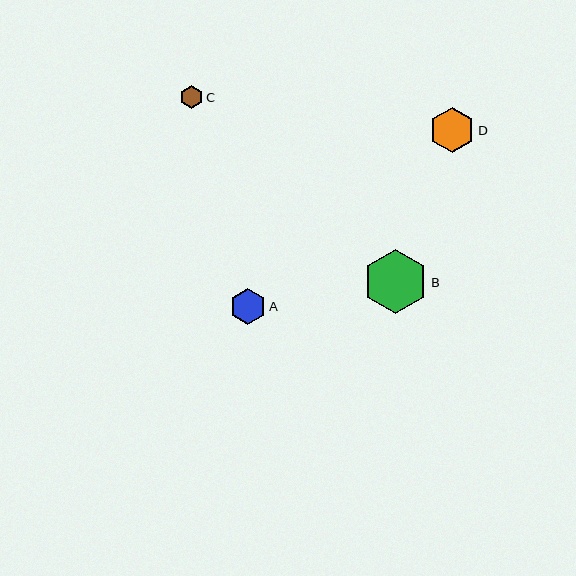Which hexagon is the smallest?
Hexagon C is the smallest with a size of approximately 23 pixels.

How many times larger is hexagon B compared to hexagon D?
Hexagon B is approximately 1.4 times the size of hexagon D.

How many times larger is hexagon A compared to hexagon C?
Hexagon A is approximately 1.6 times the size of hexagon C.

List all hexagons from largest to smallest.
From largest to smallest: B, D, A, C.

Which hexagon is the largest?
Hexagon B is the largest with a size of approximately 64 pixels.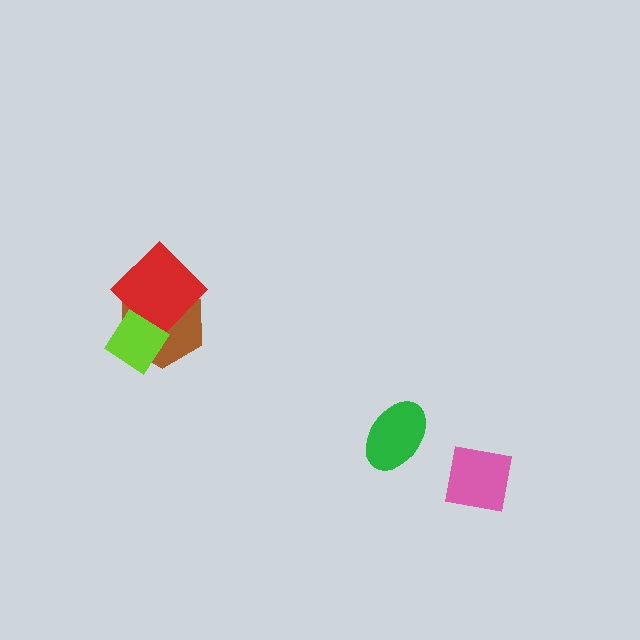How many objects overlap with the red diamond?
2 objects overlap with the red diamond.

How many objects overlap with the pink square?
0 objects overlap with the pink square.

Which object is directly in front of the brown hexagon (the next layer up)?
The red diamond is directly in front of the brown hexagon.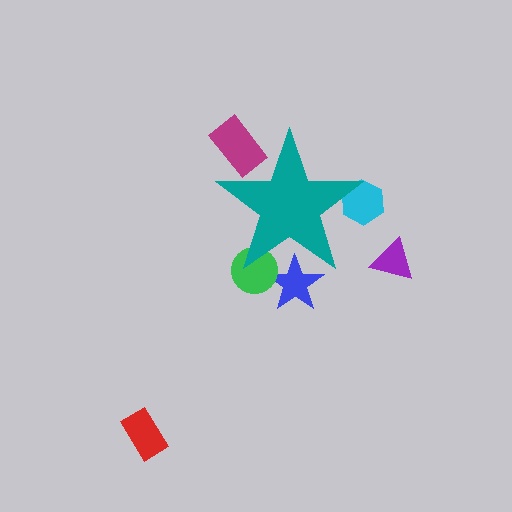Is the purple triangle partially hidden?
No, the purple triangle is fully visible.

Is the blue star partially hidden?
Yes, the blue star is partially hidden behind the teal star.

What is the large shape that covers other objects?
A teal star.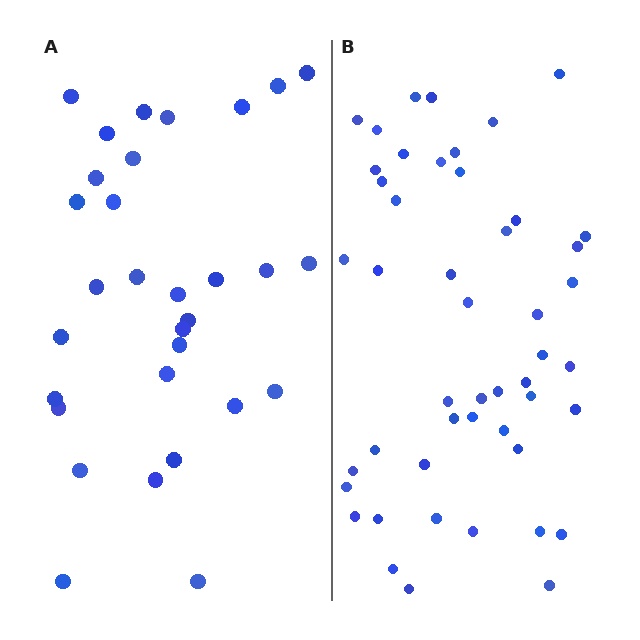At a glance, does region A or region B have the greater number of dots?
Region B (the right region) has more dots.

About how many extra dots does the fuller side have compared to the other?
Region B has approximately 15 more dots than region A.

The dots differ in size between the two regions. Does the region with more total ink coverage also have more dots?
No. Region A has more total ink coverage because its dots are larger, but region B actually contains more individual dots. Total area can be misleading — the number of items is what matters here.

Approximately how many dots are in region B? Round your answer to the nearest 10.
About 50 dots. (The exact count is 48, which rounds to 50.)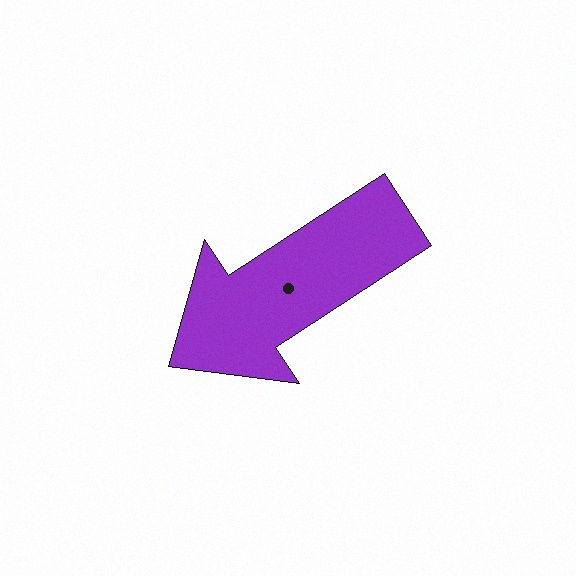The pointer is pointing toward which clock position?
Roughly 8 o'clock.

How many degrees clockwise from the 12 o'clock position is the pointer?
Approximately 237 degrees.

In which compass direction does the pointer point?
Southwest.